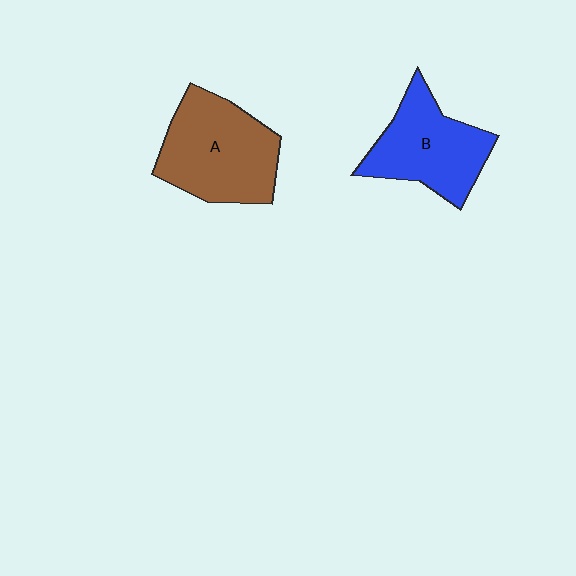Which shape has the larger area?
Shape A (brown).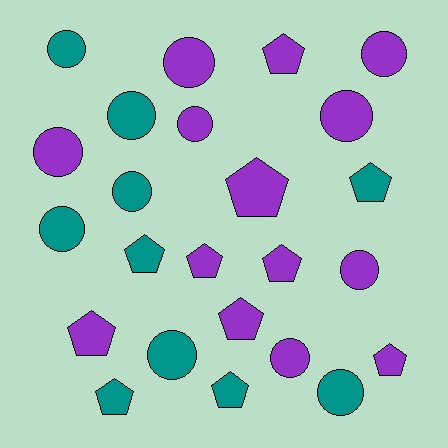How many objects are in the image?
There are 24 objects.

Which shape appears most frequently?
Circle, with 13 objects.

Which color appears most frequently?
Purple, with 14 objects.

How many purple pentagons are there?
There are 7 purple pentagons.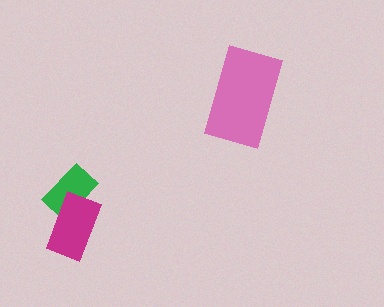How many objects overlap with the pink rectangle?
0 objects overlap with the pink rectangle.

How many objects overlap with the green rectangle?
1 object overlaps with the green rectangle.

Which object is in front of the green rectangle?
The magenta rectangle is in front of the green rectangle.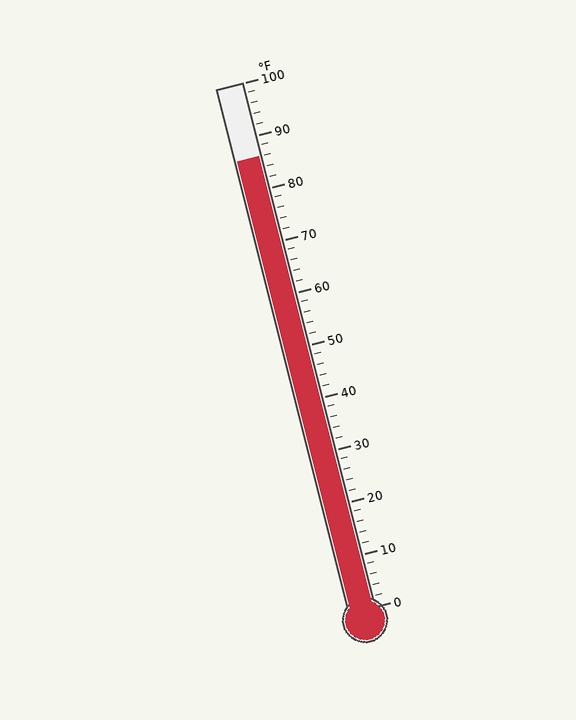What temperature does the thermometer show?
The thermometer shows approximately 86°F.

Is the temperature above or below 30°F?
The temperature is above 30°F.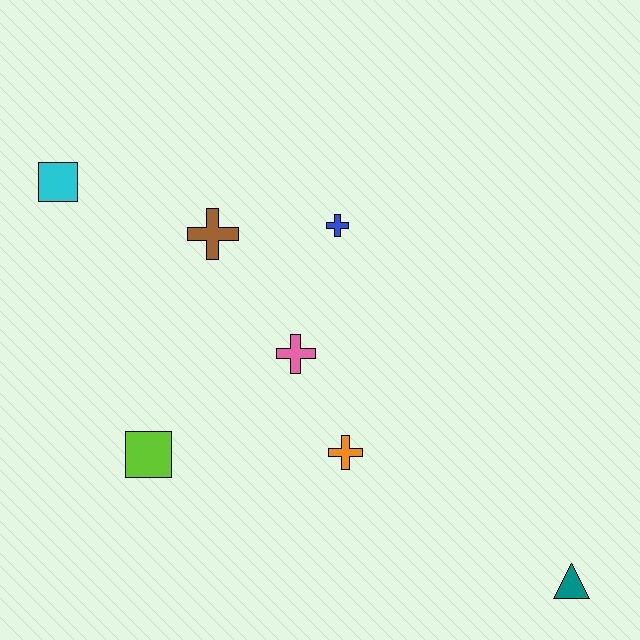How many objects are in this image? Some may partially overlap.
There are 7 objects.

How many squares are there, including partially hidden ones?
There are 2 squares.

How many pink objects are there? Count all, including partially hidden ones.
There is 1 pink object.